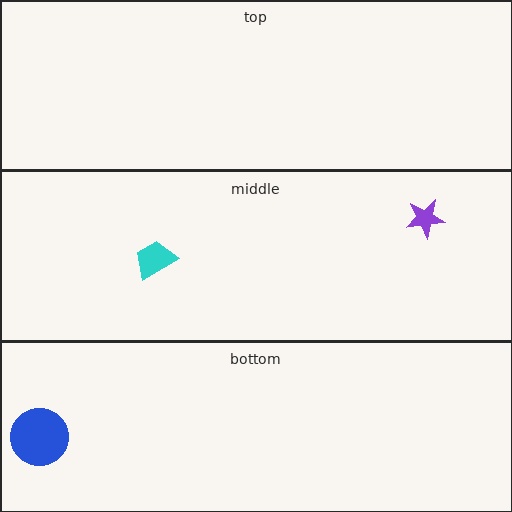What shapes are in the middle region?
The cyan trapezoid, the purple star.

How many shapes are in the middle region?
2.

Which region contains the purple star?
The middle region.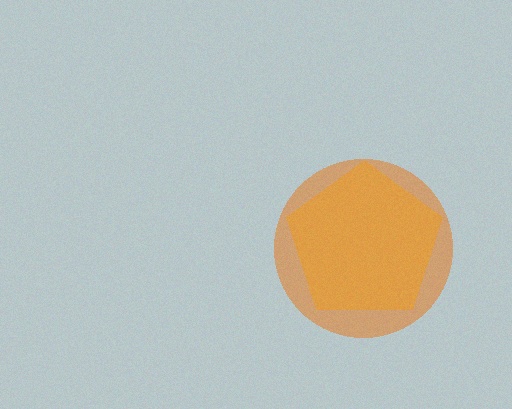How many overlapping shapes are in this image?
There are 2 overlapping shapes in the image.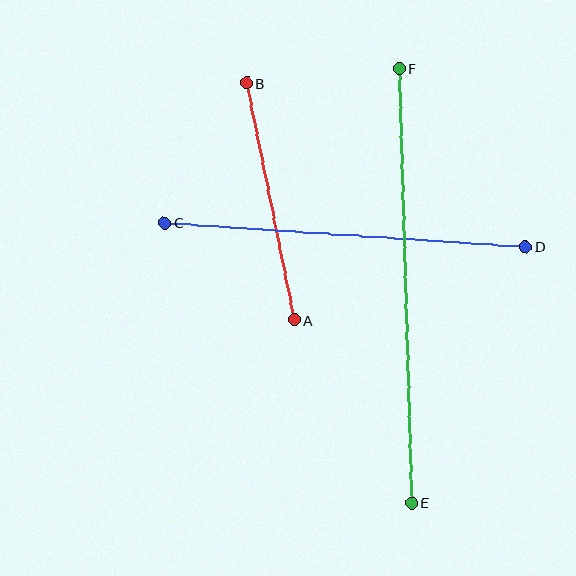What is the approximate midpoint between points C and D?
The midpoint is at approximately (345, 235) pixels.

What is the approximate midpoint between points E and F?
The midpoint is at approximately (405, 286) pixels.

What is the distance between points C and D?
The distance is approximately 361 pixels.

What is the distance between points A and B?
The distance is approximately 242 pixels.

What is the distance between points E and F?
The distance is approximately 435 pixels.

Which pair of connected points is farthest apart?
Points E and F are farthest apart.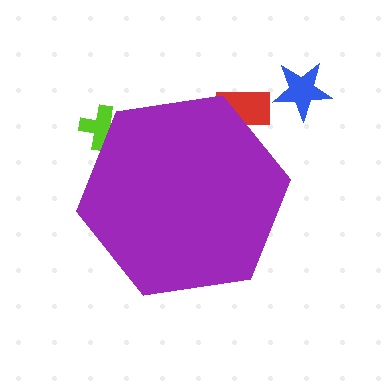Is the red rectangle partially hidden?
Yes, the red rectangle is partially hidden behind the purple hexagon.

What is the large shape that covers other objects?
A purple hexagon.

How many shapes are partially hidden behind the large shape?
2 shapes are partially hidden.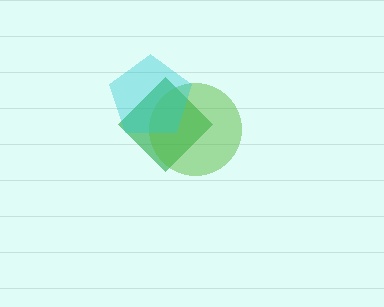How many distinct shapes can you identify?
There are 3 distinct shapes: a green diamond, a lime circle, a cyan pentagon.